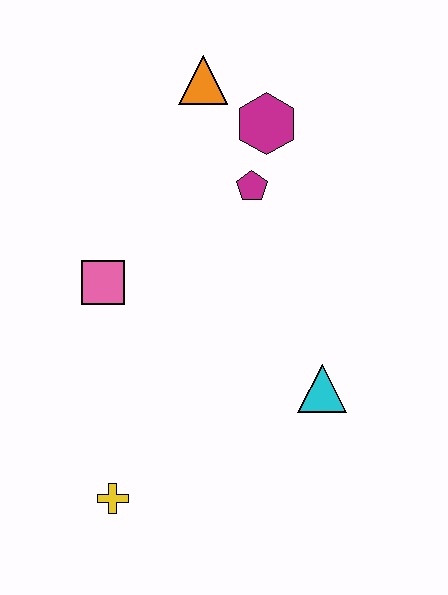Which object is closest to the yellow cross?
The pink square is closest to the yellow cross.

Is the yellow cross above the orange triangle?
No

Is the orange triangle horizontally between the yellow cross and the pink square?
No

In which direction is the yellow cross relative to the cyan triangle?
The yellow cross is to the left of the cyan triangle.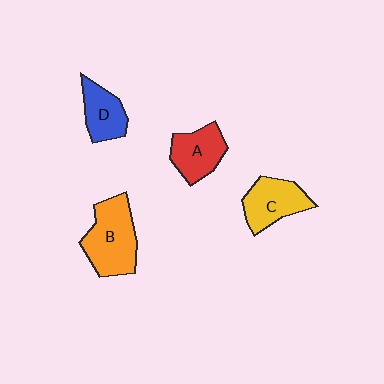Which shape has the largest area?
Shape B (orange).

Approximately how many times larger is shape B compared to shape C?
Approximately 1.3 times.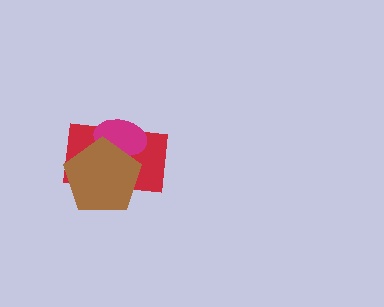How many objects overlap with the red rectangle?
2 objects overlap with the red rectangle.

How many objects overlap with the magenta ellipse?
2 objects overlap with the magenta ellipse.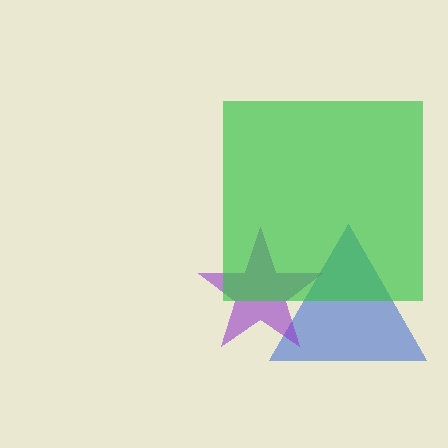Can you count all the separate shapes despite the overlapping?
Yes, there are 3 separate shapes.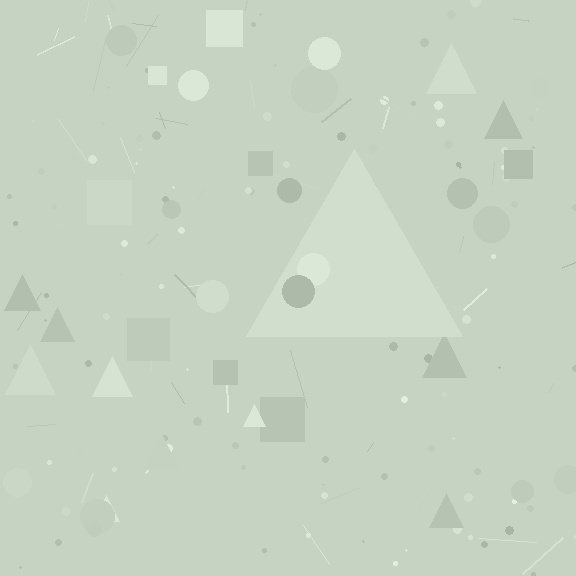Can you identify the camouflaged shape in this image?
The camouflaged shape is a triangle.